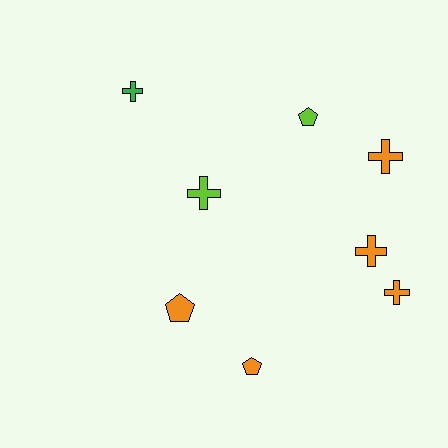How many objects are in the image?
There are 8 objects.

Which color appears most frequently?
Orange, with 5 objects.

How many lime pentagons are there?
There is 1 lime pentagon.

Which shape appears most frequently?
Cross, with 5 objects.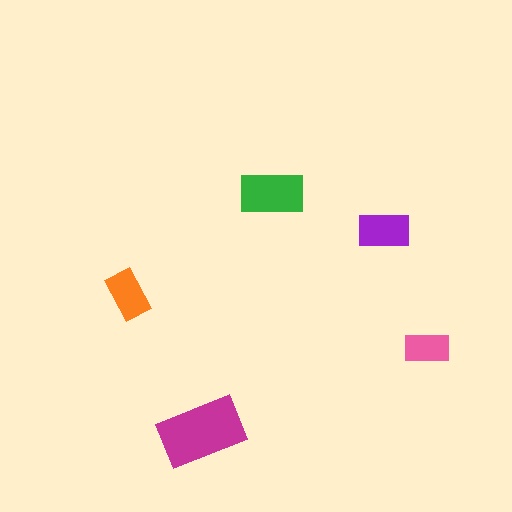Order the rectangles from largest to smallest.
the magenta one, the green one, the purple one, the orange one, the pink one.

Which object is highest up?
The green rectangle is topmost.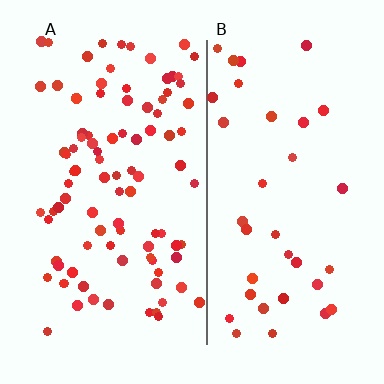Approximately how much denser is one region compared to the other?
Approximately 2.6× — region A over region B.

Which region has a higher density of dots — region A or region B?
A (the left).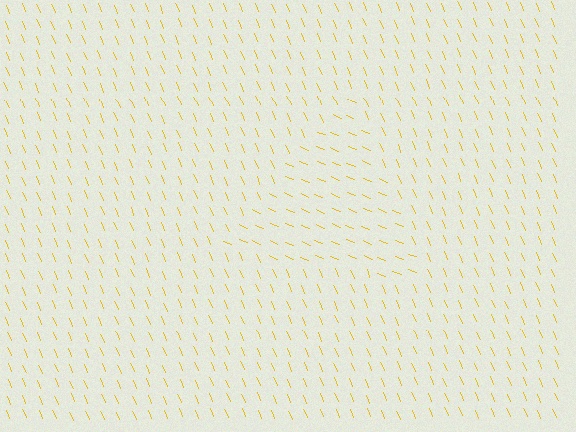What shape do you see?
I see a triangle.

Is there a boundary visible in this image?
Yes, there is a texture boundary formed by a change in line orientation.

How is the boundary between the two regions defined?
The boundary is defined purely by a change in line orientation (approximately 45 degrees difference). All lines are the same color and thickness.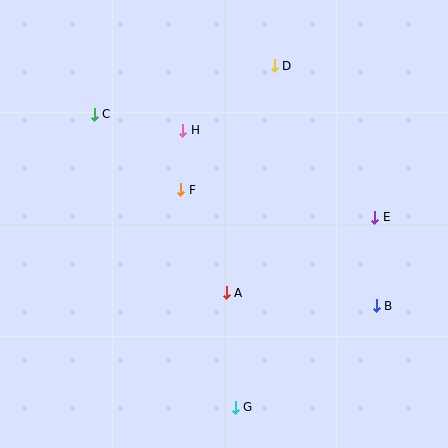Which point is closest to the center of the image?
Point F at (181, 190) is closest to the center.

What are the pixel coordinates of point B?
Point B is at (376, 306).